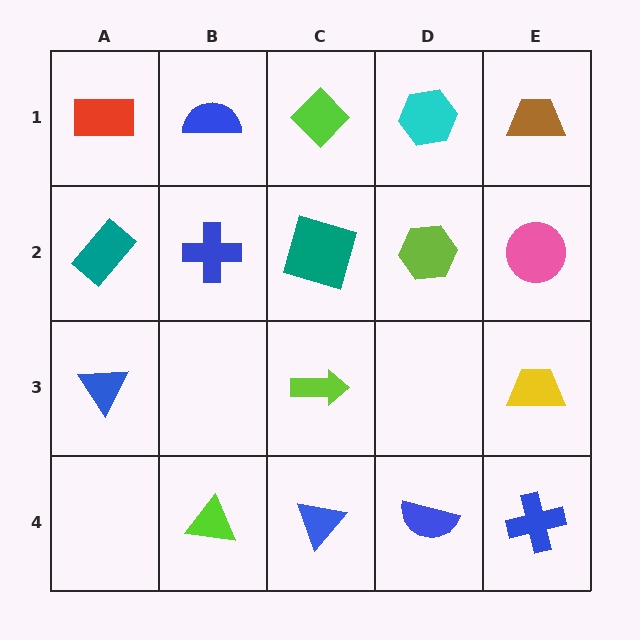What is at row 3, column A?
A blue triangle.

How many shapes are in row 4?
4 shapes.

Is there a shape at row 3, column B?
No, that cell is empty.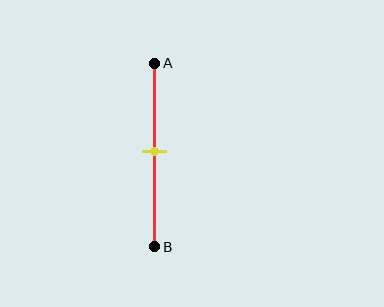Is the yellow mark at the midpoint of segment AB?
Yes, the mark is approximately at the midpoint.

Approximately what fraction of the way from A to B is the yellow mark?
The yellow mark is approximately 50% of the way from A to B.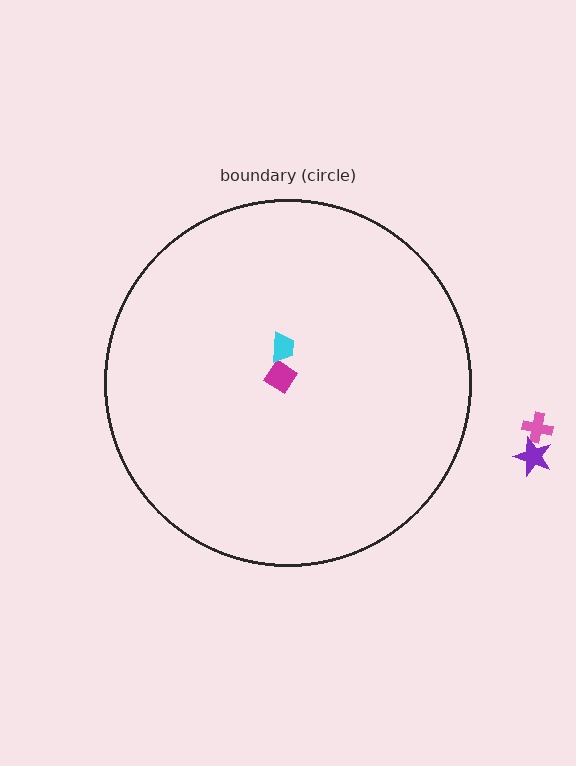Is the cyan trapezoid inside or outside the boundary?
Inside.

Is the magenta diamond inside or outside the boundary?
Inside.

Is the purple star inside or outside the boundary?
Outside.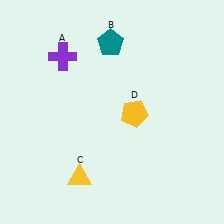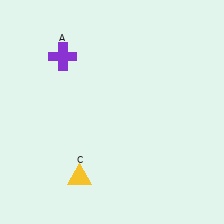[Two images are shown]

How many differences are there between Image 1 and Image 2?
There are 2 differences between the two images.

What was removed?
The teal pentagon (B), the yellow pentagon (D) were removed in Image 2.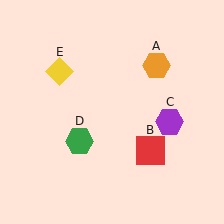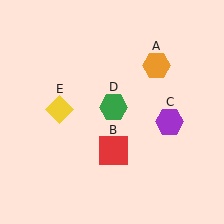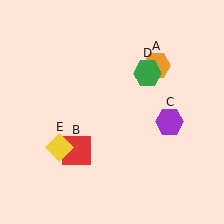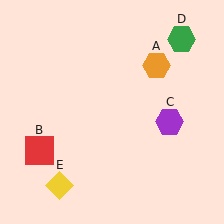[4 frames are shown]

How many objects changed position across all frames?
3 objects changed position: red square (object B), green hexagon (object D), yellow diamond (object E).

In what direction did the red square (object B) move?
The red square (object B) moved left.